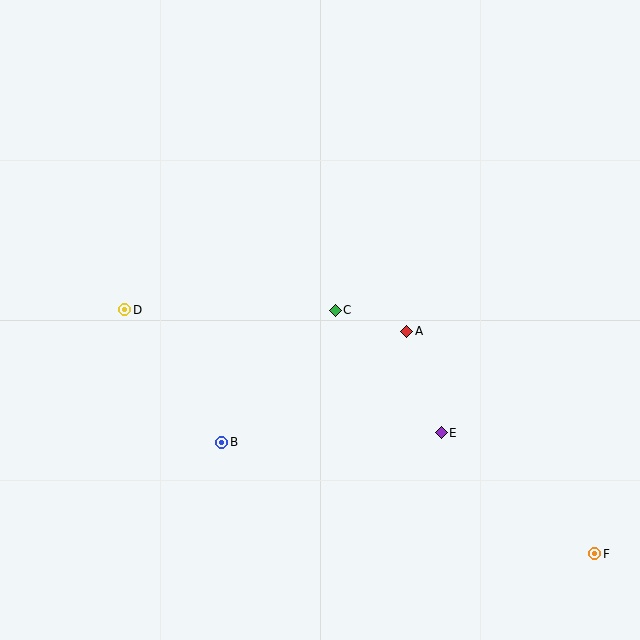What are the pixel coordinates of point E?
Point E is at (441, 433).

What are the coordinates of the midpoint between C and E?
The midpoint between C and E is at (388, 371).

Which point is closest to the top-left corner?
Point D is closest to the top-left corner.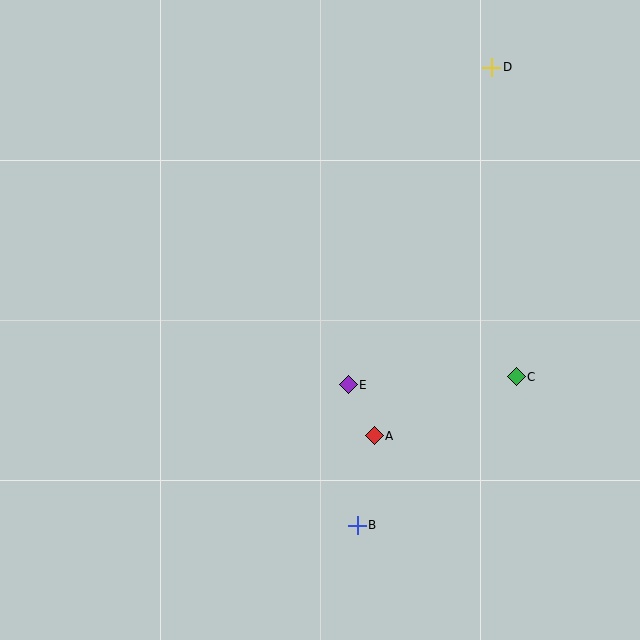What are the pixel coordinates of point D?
Point D is at (492, 67).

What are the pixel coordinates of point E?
Point E is at (348, 385).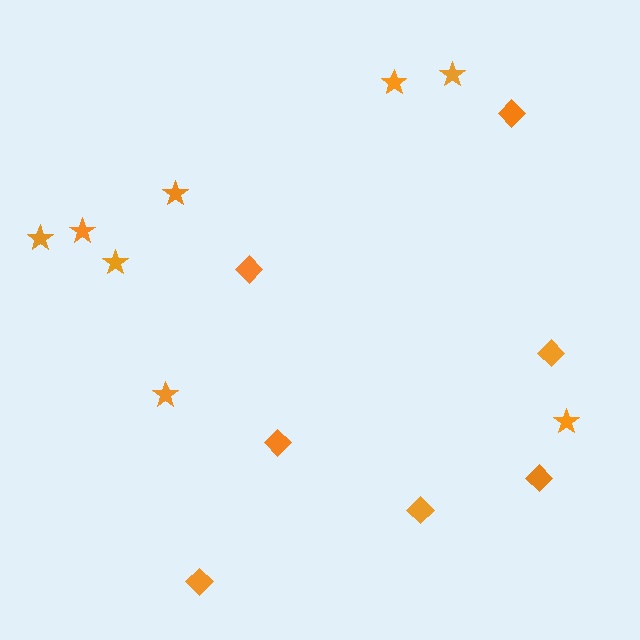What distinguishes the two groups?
There are 2 groups: one group of diamonds (7) and one group of stars (8).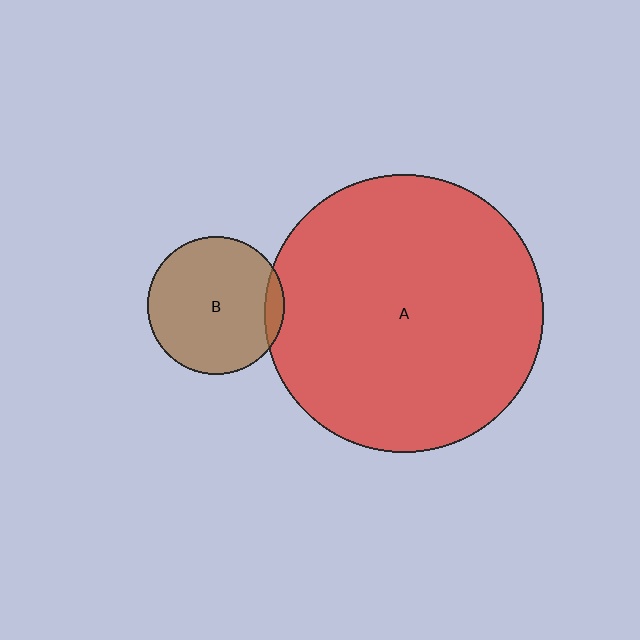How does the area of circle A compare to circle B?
Approximately 4.1 times.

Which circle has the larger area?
Circle A (red).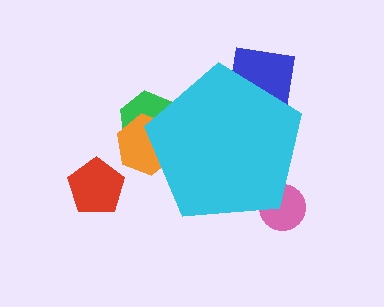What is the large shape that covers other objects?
A cyan pentagon.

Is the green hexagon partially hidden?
Yes, the green hexagon is partially hidden behind the cyan pentagon.